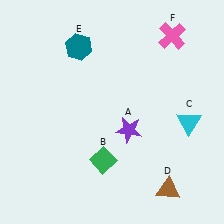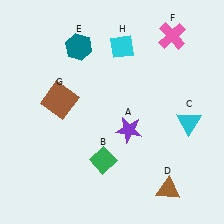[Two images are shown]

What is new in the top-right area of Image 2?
A cyan diamond (H) was added in the top-right area of Image 2.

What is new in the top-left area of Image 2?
A brown square (G) was added in the top-left area of Image 2.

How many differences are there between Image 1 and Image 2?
There are 2 differences between the two images.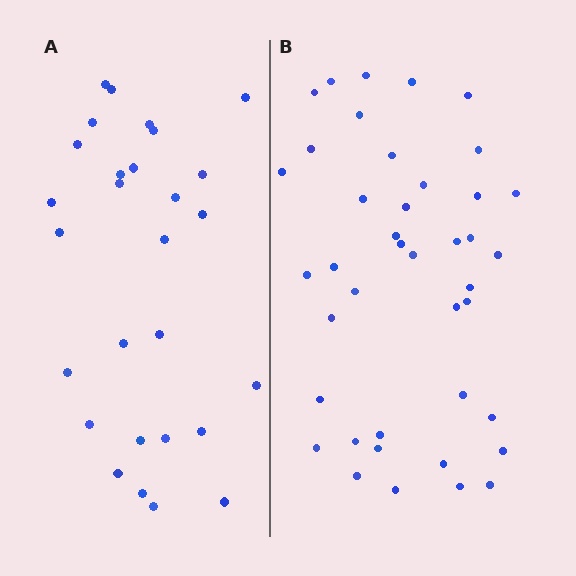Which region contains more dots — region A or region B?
Region B (the right region) has more dots.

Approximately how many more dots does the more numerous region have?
Region B has approximately 15 more dots than region A.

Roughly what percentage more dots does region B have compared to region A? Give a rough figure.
About 45% more.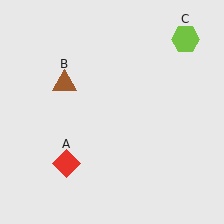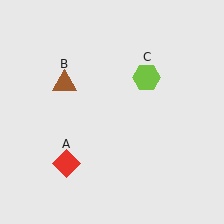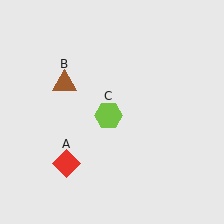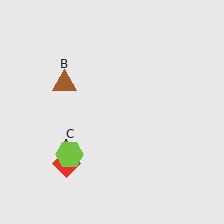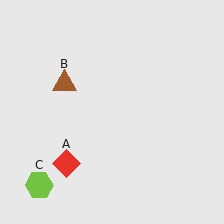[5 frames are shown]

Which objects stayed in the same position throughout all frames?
Red diamond (object A) and brown triangle (object B) remained stationary.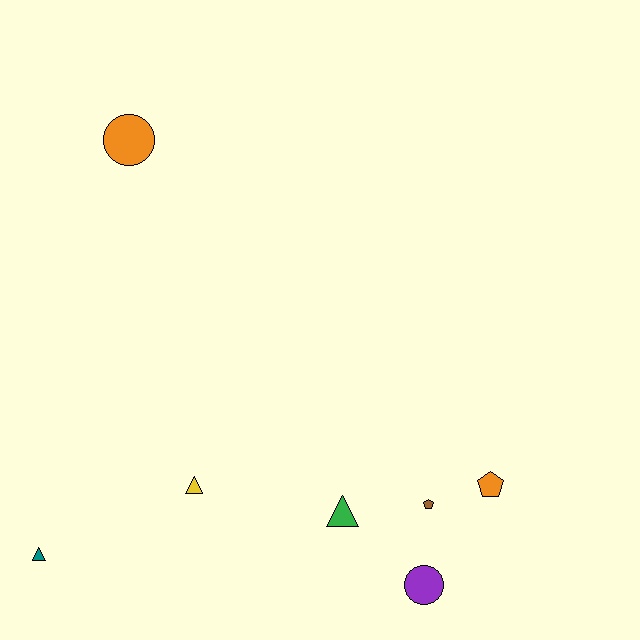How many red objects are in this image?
There are no red objects.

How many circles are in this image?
There are 2 circles.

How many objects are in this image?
There are 7 objects.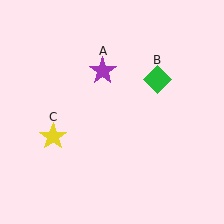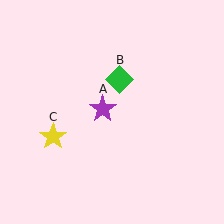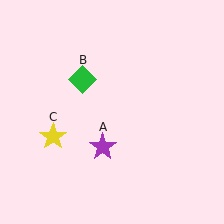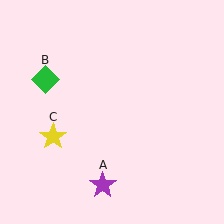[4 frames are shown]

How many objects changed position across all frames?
2 objects changed position: purple star (object A), green diamond (object B).